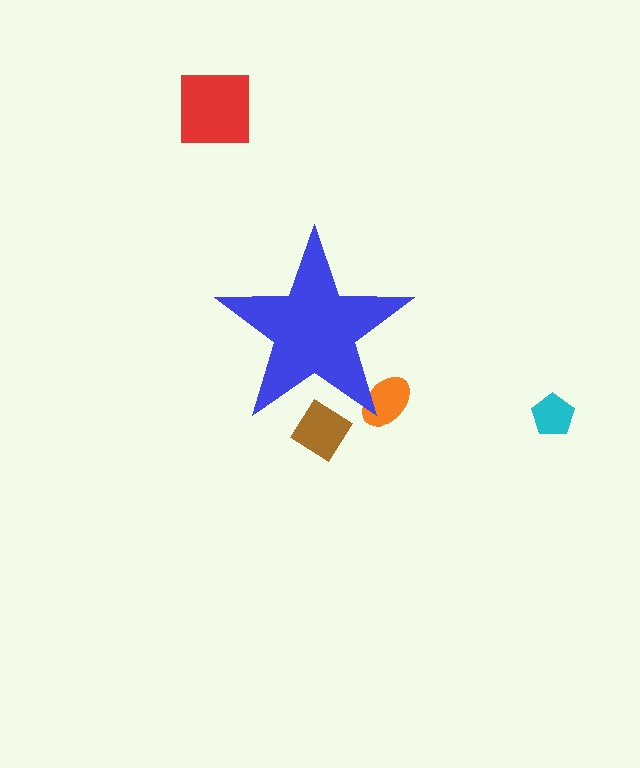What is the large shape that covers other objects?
A blue star.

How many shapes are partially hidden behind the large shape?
2 shapes are partially hidden.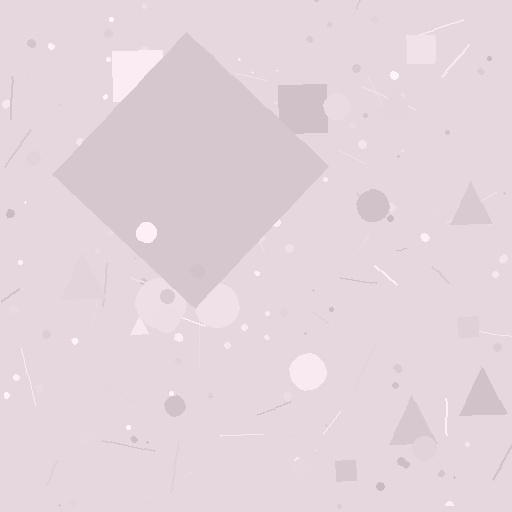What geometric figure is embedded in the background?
A diamond is embedded in the background.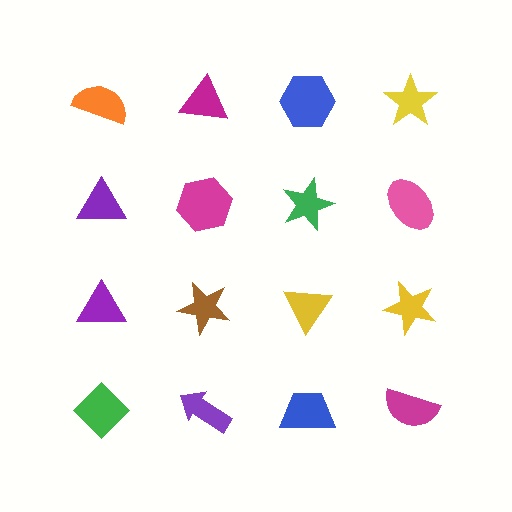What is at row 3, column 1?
A purple triangle.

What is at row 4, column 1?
A green diamond.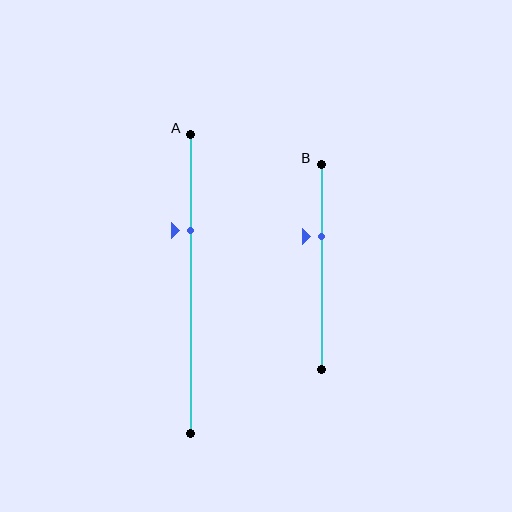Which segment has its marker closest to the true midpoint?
Segment B has its marker closest to the true midpoint.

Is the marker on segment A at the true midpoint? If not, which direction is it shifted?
No, the marker on segment A is shifted upward by about 18% of the segment length.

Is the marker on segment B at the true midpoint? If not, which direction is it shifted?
No, the marker on segment B is shifted upward by about 15% of the segment length.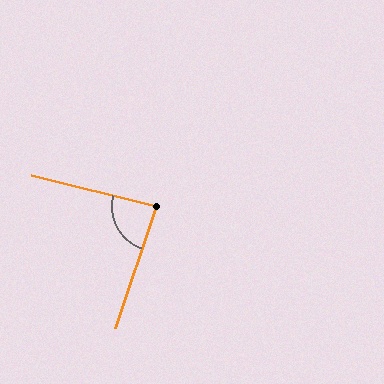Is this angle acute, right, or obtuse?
It is approximately a right angle.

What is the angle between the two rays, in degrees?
Approximately 85 degrees.